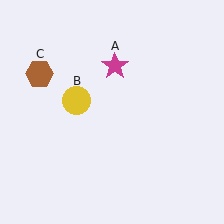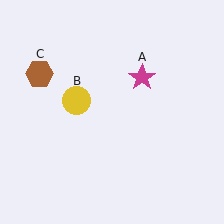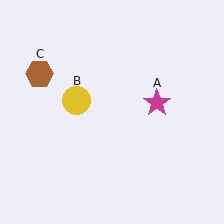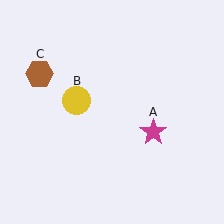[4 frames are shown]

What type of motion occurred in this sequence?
The magenta star (object A) rotated clockwise around the center of the scene.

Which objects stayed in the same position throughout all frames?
Yellow circle (object B) and brown hexagon (object C) remained stationary.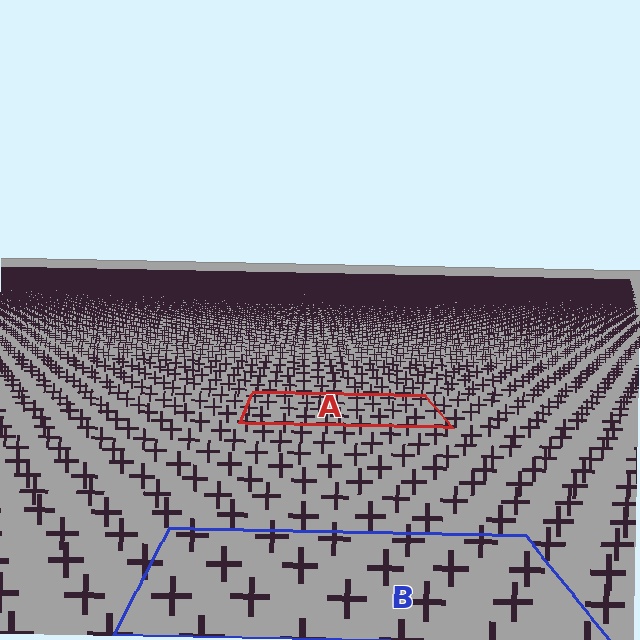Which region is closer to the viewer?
Region B is closer. The texture elements there are larger and more spread out.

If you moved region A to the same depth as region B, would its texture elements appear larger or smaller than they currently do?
They would appear larger. At a closer depth, the same texture elements are projected at a bigger on-screen size.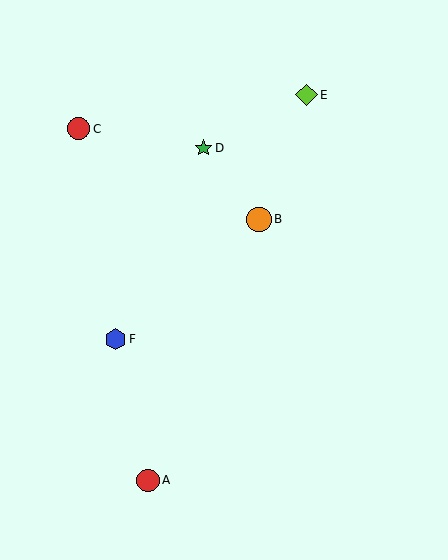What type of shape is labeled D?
Shape D is a green star.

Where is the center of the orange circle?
The center of the orange circle is at (259, 219).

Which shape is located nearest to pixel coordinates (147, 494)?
The red circle (labeled A) at (148, 480) is nearest to that location.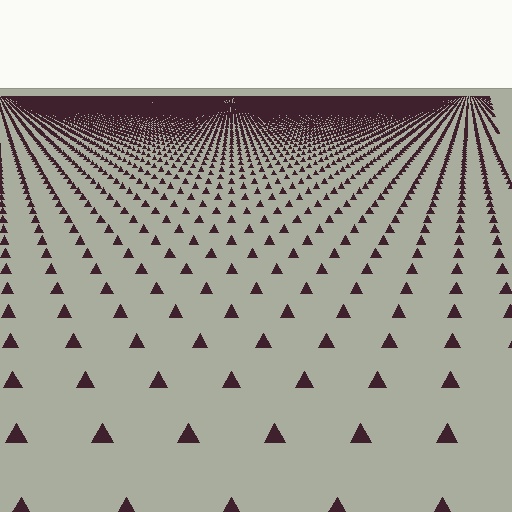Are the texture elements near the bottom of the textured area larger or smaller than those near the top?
Larger. Near the bottom, elements are closer to the viewer and appear at a bigger on-screen size.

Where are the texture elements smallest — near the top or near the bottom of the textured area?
Near the top.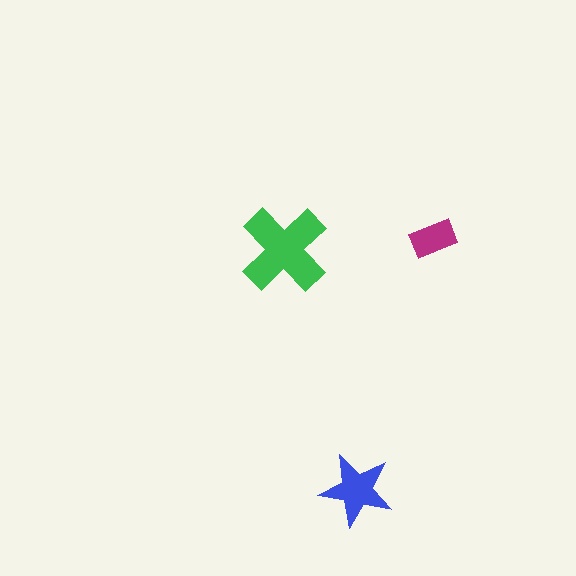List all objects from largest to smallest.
The green cross, the blue star, the magenta rectangle.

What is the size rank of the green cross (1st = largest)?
1st.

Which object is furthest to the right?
The magenta rectangle is rightmost.